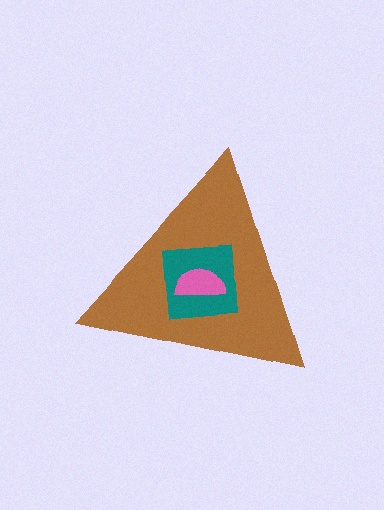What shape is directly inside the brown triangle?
The teal square.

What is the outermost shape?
The brown triangle.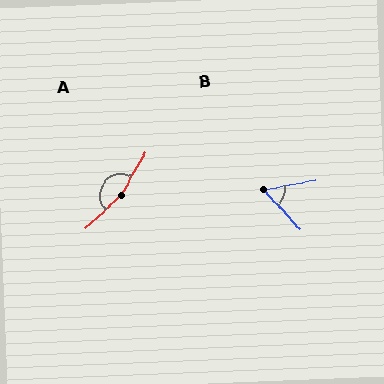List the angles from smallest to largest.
B (58°), A (162°).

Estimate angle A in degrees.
Approximately 162 degrees.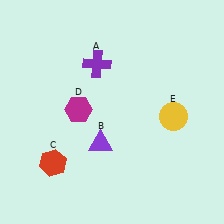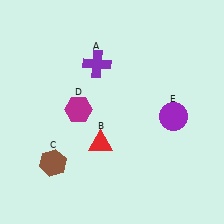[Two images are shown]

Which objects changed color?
B changed from purple to red. C changed from red to brown. E changed from yellow to purple.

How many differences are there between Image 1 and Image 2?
There are 3 differences between the two images.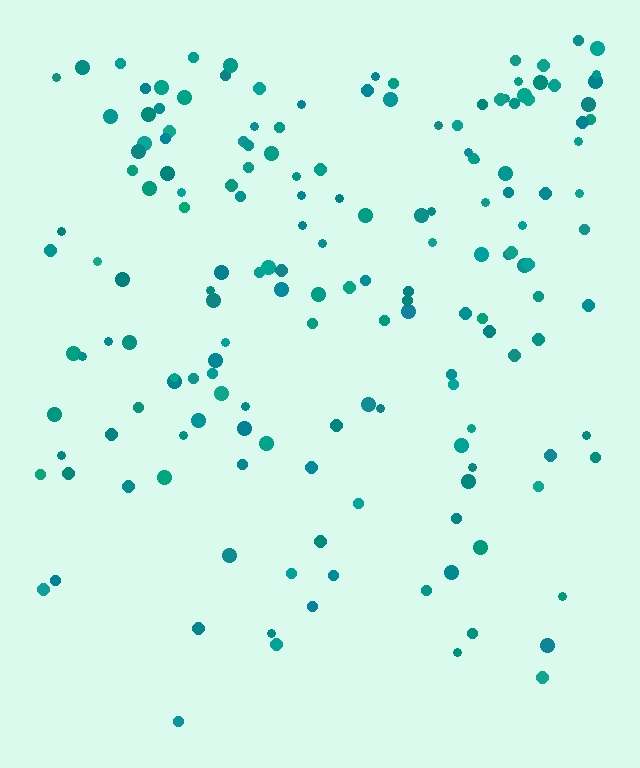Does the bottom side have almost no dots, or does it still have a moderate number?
Still a moderate number, just noticeably fewer than the top.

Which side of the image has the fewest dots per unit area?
The bottom.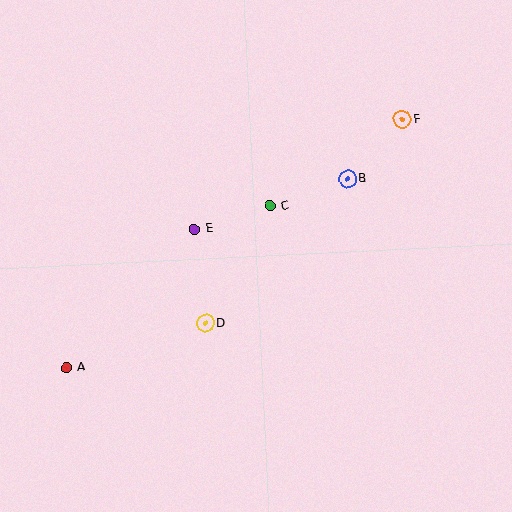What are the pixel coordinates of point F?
Point F is at (402, 119).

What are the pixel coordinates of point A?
Point A is at (66, 367).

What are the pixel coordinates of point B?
Point B is at (348, 179).